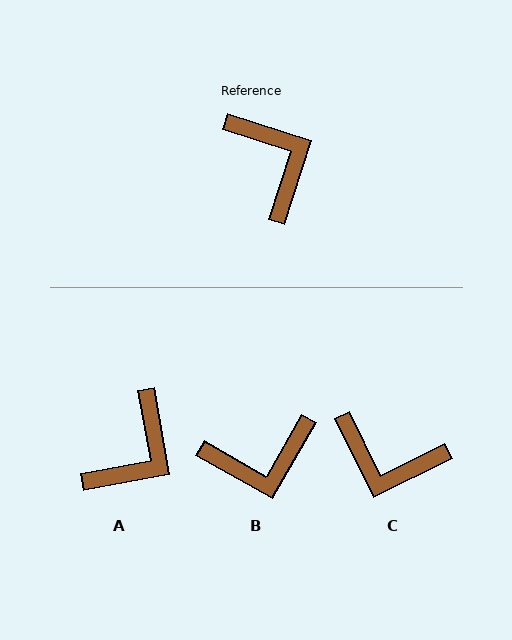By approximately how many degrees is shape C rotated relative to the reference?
Approximately 136 degrees clockwise.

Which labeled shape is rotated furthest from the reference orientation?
C, about 136 degrees away.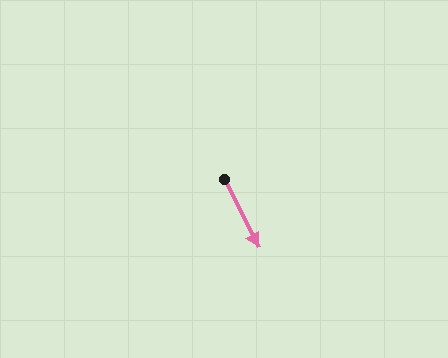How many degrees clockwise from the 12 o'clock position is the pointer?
Approximately 153 degrees.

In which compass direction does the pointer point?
Southeast.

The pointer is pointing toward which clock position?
Roughly 5 o'clock.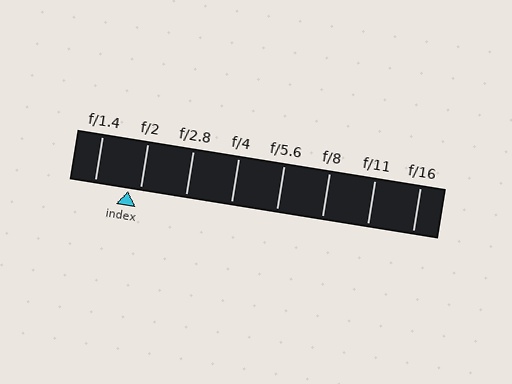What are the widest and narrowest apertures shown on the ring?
The widest aperture shown is f/1.4 and the narrowest is f/16.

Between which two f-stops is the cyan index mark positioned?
The index mark is between f/1.4 and f/2.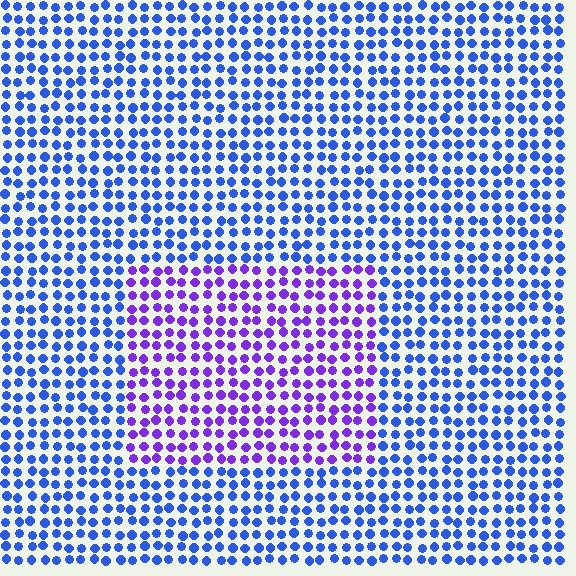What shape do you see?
I see a rectangle.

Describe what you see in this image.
The image is filled with small blue elements in a uniform arrangement. A rectangle-shaped region is visible where the elements are tinted to a slightly different hue, forming a subtle color boundary.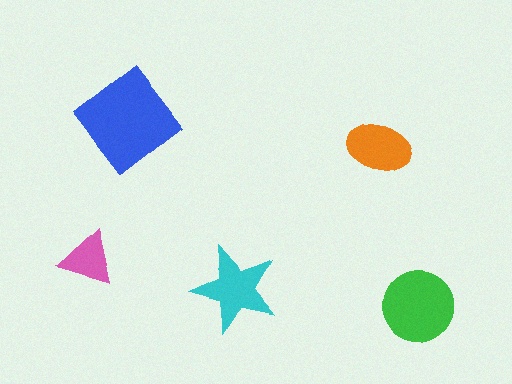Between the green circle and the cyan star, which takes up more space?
The green circle.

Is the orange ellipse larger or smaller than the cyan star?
Smaller.